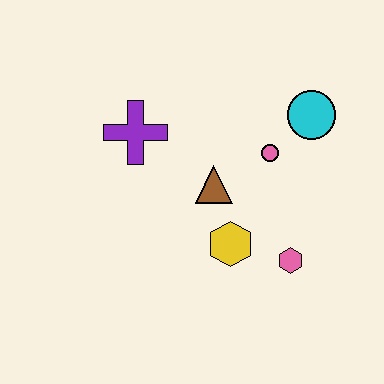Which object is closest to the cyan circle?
The pink circle is closest to the cyan circle.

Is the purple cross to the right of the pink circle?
No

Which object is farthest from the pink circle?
The purple cross is farthest from the pink circle.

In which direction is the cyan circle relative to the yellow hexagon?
The cyan circle is above the yellow hexagon.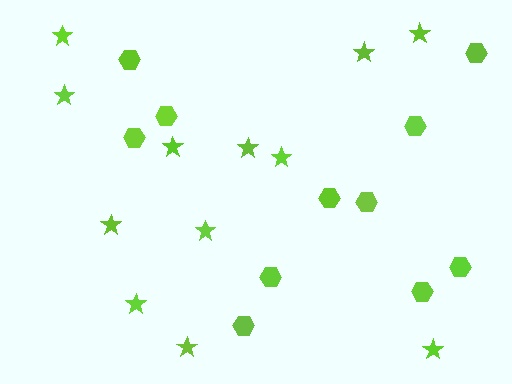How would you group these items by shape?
There are 2 groups: one group of hexagons (11) and one group of stars (12).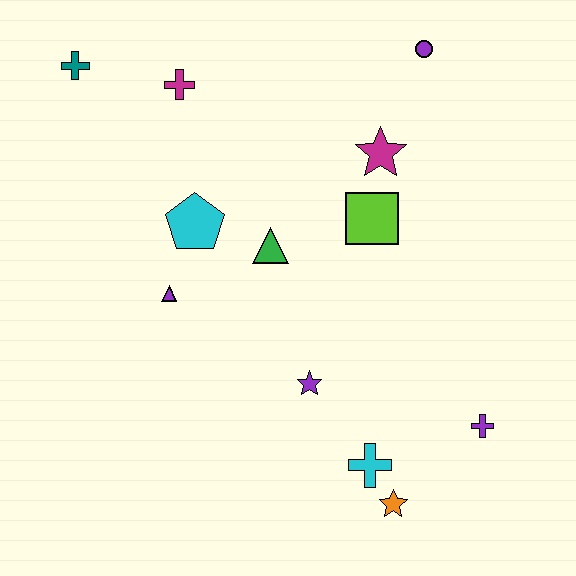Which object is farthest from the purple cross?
The teal cross is farthest from the purple cross.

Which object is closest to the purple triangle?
The cyan pentagon is closest to the purple triangle.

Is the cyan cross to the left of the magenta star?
Yes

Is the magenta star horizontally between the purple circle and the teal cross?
Yes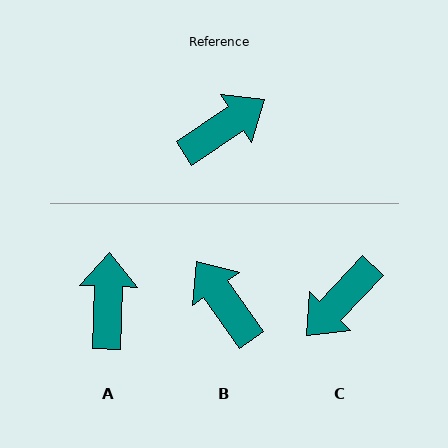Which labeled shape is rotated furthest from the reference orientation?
C, about 167 degrees away.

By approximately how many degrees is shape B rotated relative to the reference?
Approximately 92 degrees counter-clockwise.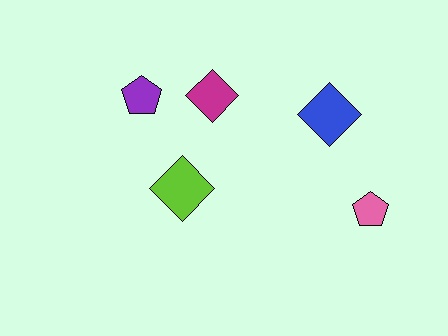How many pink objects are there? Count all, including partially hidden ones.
There is 1 pink object.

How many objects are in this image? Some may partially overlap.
There are 5 objects.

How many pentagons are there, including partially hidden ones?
There are 2 pentagons.